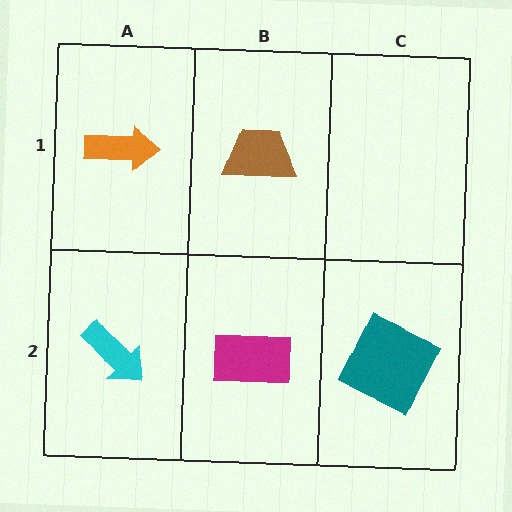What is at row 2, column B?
A magenta rectangle.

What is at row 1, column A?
An orange arrow.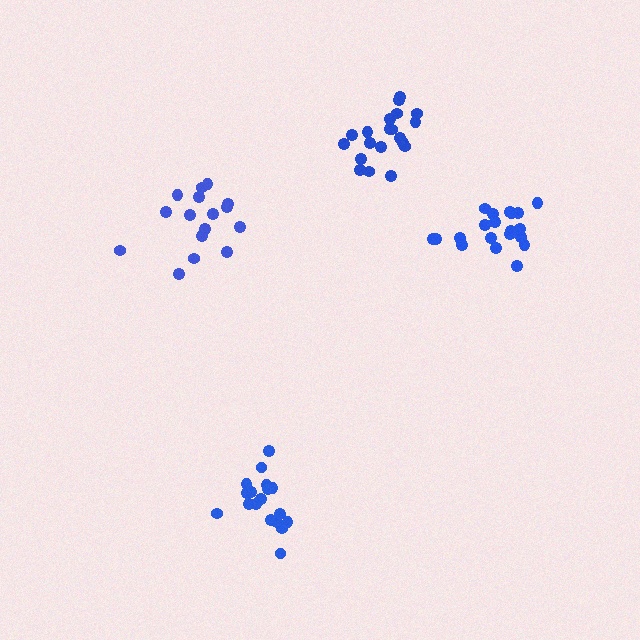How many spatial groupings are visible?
There are 4 spatial groupings.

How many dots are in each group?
Group 1: 16 dots, Group 2: 20 dots, Group 3: 20 dots, Group 4: 18 dots (74 total).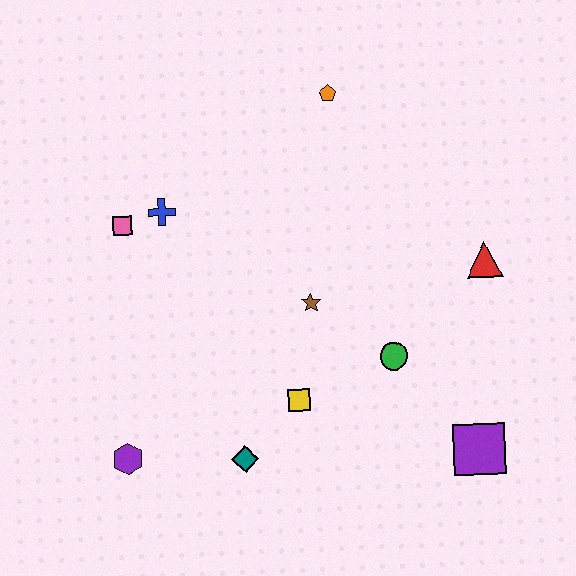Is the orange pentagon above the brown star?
Yes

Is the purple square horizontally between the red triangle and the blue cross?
Yes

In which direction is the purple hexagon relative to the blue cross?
The purple hexagon is below the blue cross.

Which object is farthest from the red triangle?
The purple hexagon is farthest from the red triangle.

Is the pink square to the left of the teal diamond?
Yes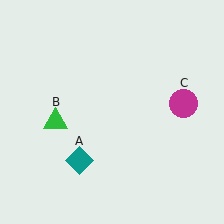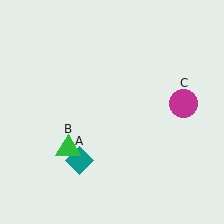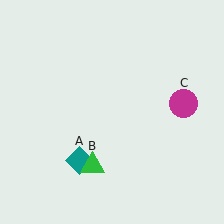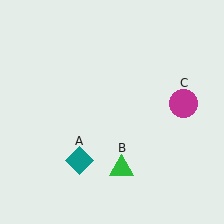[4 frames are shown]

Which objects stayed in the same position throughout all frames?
Teal diamond (object A) and magenta circle (object C) remained stationary.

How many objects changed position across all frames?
1 object changed position: green triangle (object B).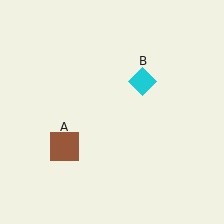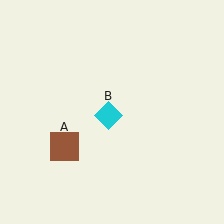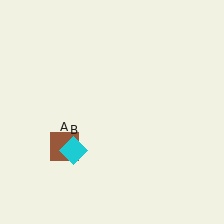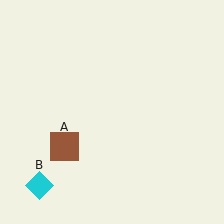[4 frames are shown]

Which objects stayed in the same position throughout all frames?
Brown square (object A) remained stationary.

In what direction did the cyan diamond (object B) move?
The cyan diamond (object B) moved down and to the left.